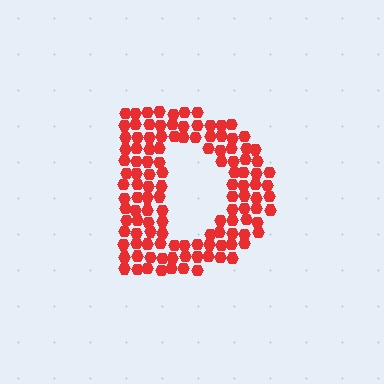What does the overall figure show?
The overall figure shows the letter D.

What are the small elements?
The small elements are hexagons.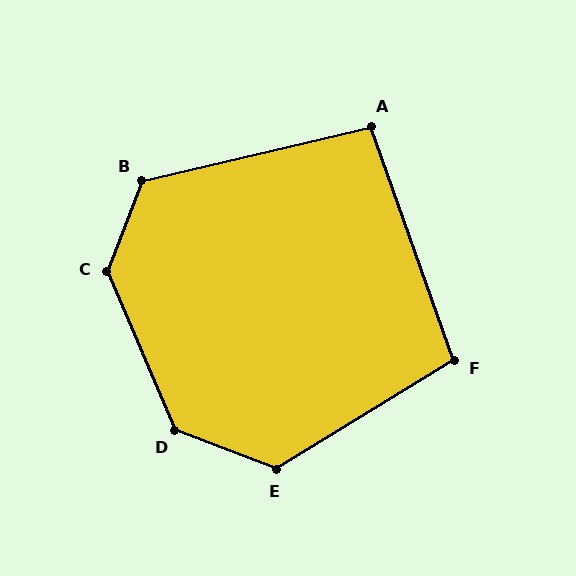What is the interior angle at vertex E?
Approximately 128 degrees (obtuse).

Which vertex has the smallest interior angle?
A, at approximately 96 degrees.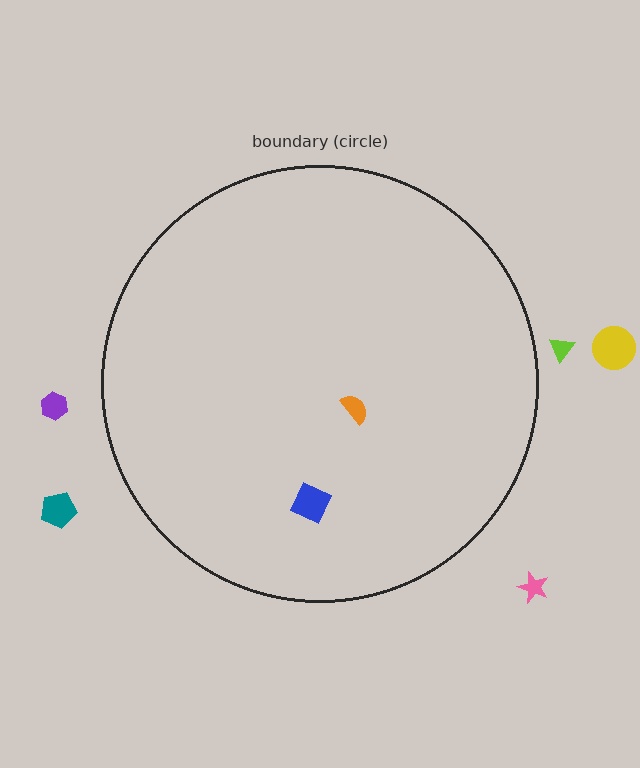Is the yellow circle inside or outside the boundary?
Outside.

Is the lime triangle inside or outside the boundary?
Outside.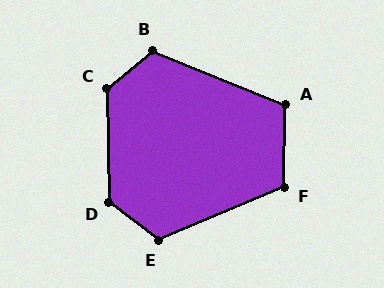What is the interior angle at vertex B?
Approximately 118 degrees (obtuse).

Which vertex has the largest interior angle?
C, at approximately 129 degrees.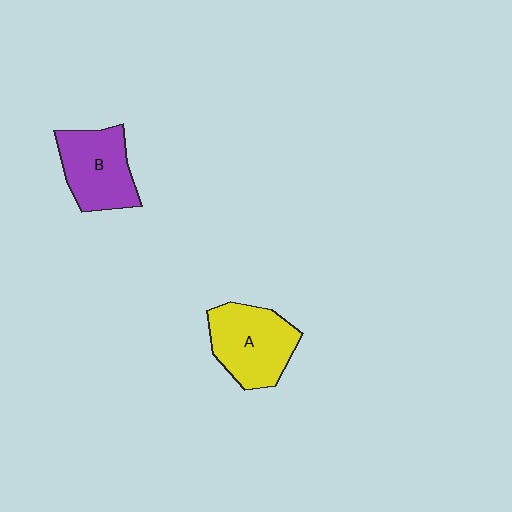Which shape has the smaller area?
Shape B (purple).